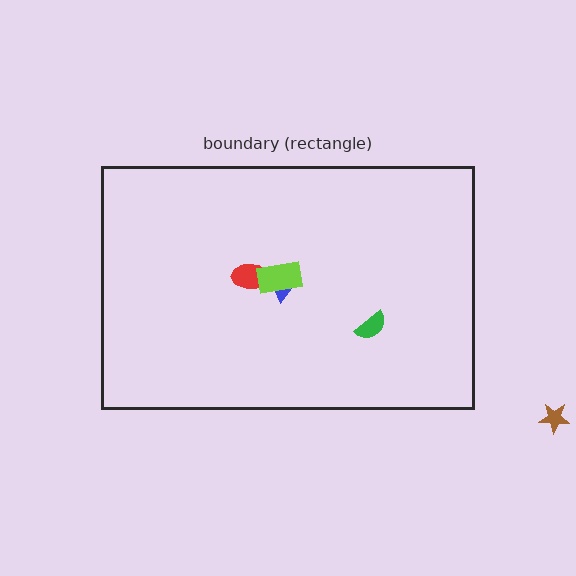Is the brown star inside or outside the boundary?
Outside.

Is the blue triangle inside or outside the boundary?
Inside.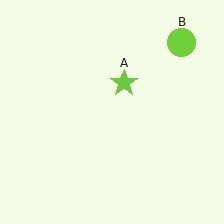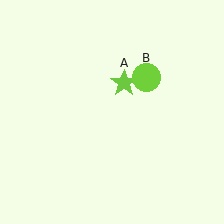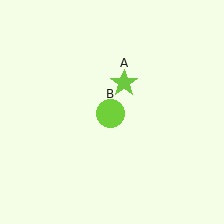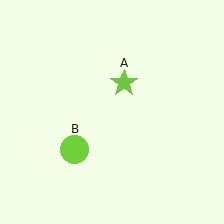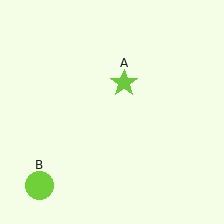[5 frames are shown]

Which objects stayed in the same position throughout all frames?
Lime star (object A) remained stationary.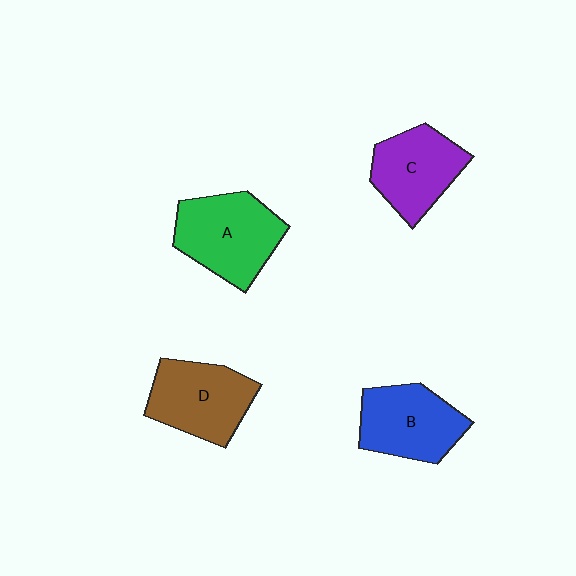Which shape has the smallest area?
Shape C (purple).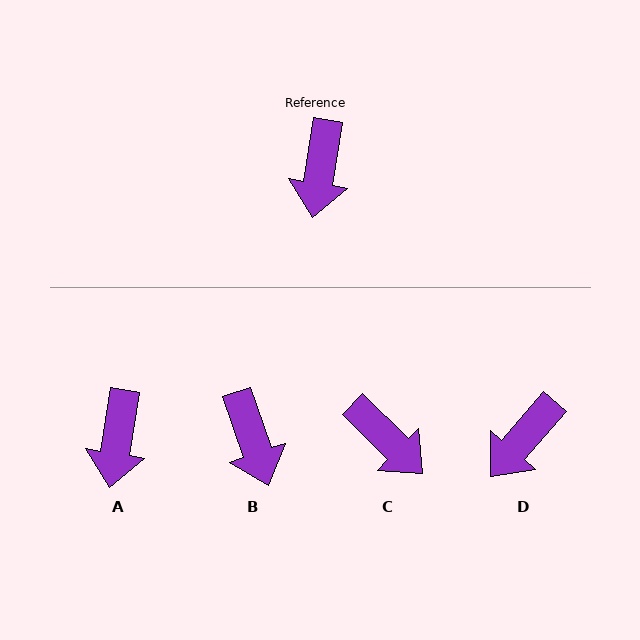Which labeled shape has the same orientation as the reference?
A.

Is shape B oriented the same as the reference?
No, it is off by about 28 degrees.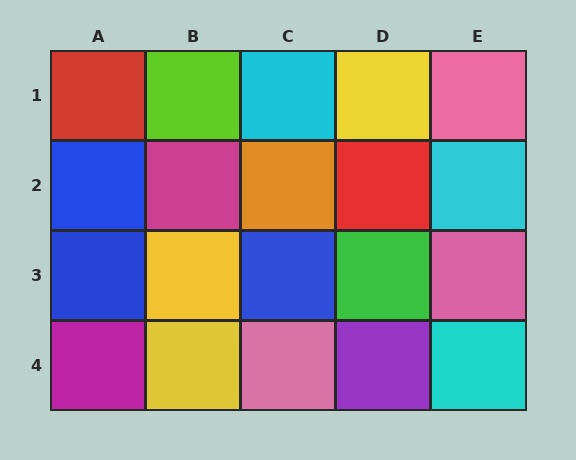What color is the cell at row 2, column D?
Red.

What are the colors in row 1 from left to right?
Red, lime, cyan, yellow, pink.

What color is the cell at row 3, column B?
Yellow.